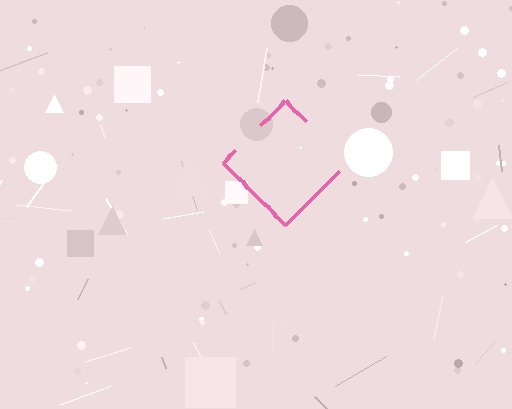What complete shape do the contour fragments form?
The contour fragments form a diamond.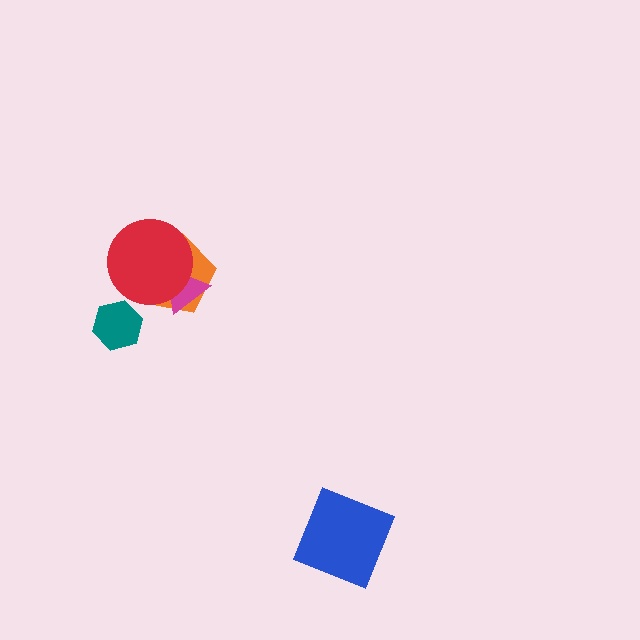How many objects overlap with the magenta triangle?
2 objects overlap with the magenta triangle.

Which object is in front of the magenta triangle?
The red circle is in front of the magenta triangle.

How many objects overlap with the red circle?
2 objects overlap with the red circle.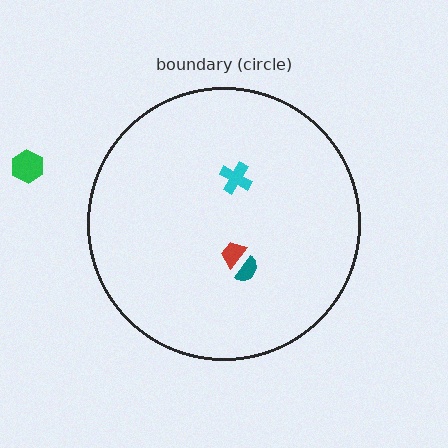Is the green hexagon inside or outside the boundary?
Outside.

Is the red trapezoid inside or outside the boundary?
Inside.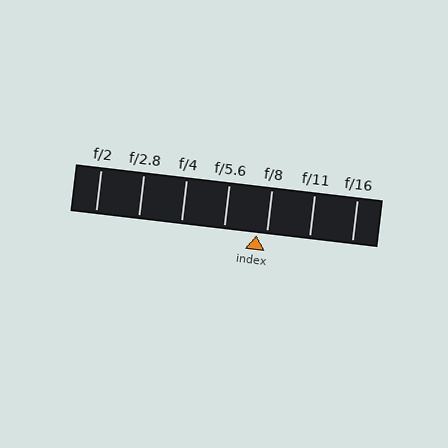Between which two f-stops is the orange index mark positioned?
The index mark is between f/5.6 and f/8.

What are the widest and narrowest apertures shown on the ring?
The widest aperture shown is f/2 and the narrowest is f/16.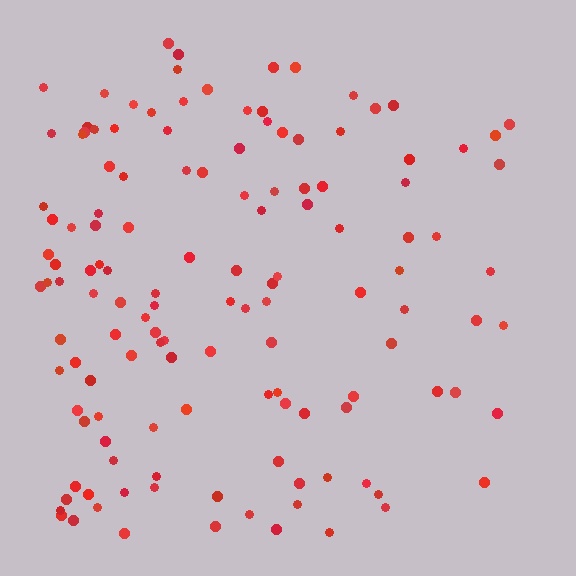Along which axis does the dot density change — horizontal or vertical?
Horizontal.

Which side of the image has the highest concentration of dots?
The left.